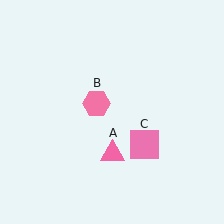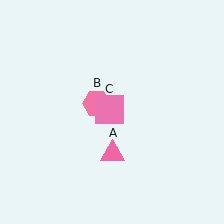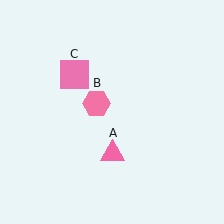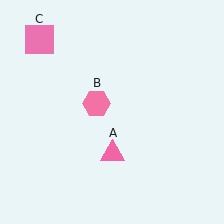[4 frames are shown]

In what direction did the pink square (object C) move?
The pink square (object C) moved up and to the left.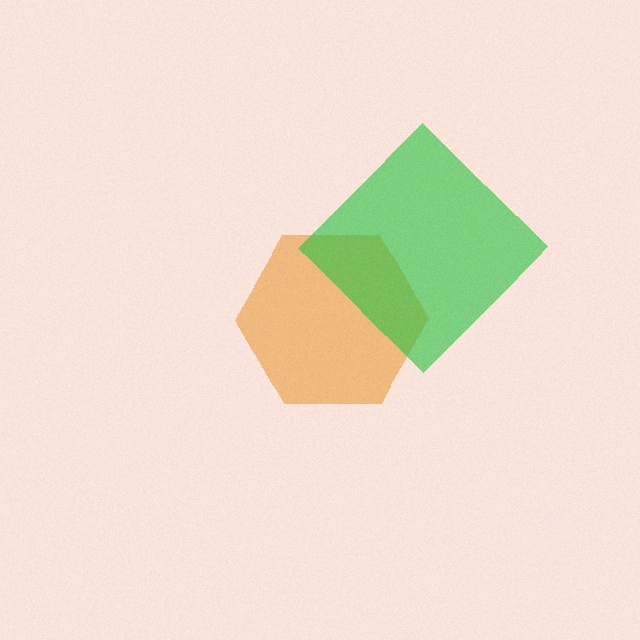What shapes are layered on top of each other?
The layered shapes are: an orange hexagon, a green diamond.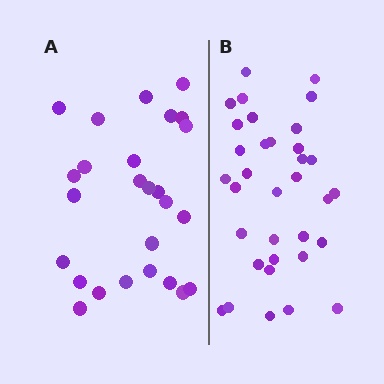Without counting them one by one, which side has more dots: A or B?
Region B (the right region) has more dots.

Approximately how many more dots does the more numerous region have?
Region B has roughly 8 or so more dots than region A.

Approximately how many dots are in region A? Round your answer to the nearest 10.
About 30 dots. (The exact count is 26, which rounds to 30.)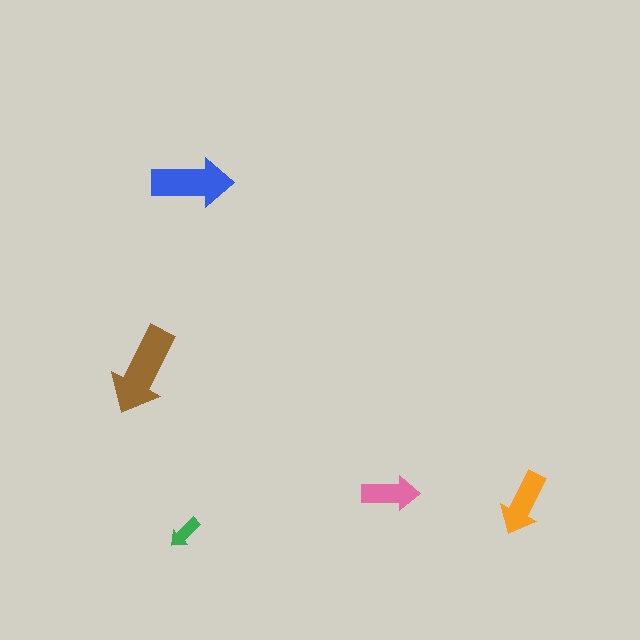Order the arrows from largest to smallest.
the brown one, the blue one, the orange one, the pink one, the green one.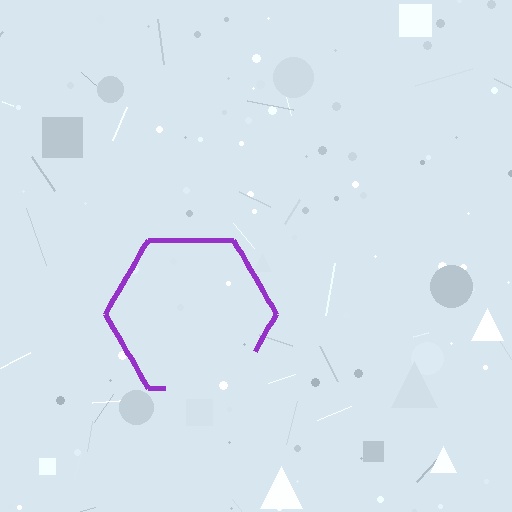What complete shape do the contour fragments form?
The contour fragments form a hexagon.